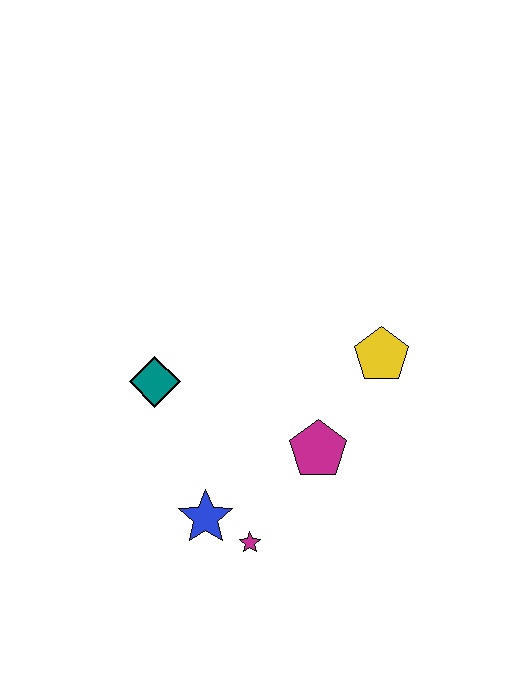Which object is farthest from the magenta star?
The yellow pentagon is farthest from the magenta star.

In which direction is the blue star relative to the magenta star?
The blue star is to the left of the magenta star.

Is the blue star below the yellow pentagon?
Yes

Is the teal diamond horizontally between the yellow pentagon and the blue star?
No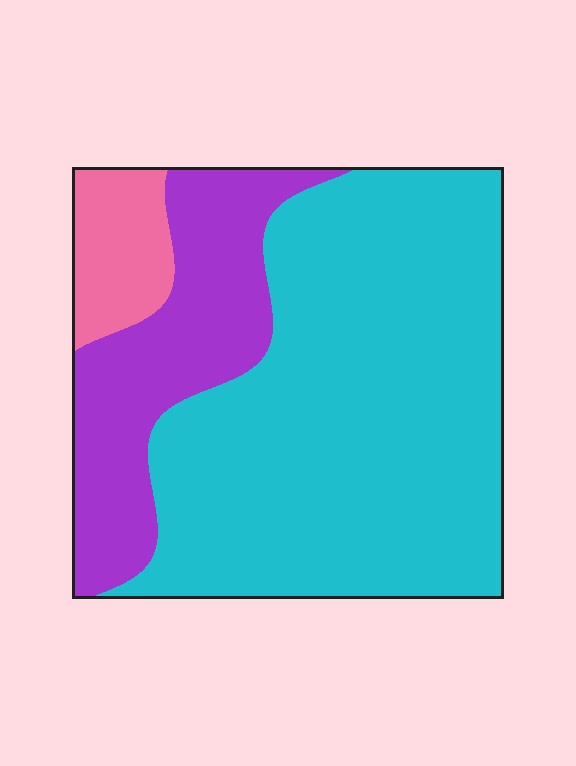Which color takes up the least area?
Pink, at roughly 10%.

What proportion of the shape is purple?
Purple covers about 25% of the shape.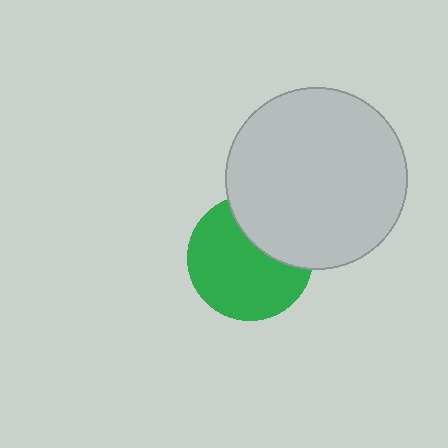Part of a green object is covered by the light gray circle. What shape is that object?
It is a circle.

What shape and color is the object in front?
The object in front is a light gray circle.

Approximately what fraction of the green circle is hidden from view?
Roughly 31% of the green circle is hidden behind the light gray circle.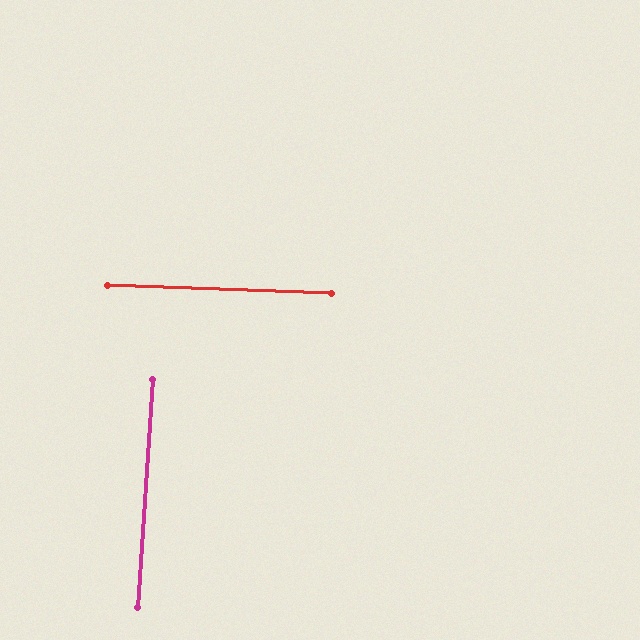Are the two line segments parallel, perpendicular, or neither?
Perpendicular — they meet at approximately 88°.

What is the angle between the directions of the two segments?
Approximately 88 degrees.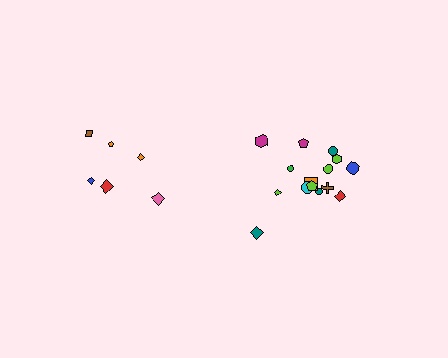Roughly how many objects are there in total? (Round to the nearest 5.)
Roughly 20 objects in total.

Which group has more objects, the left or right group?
The right group.